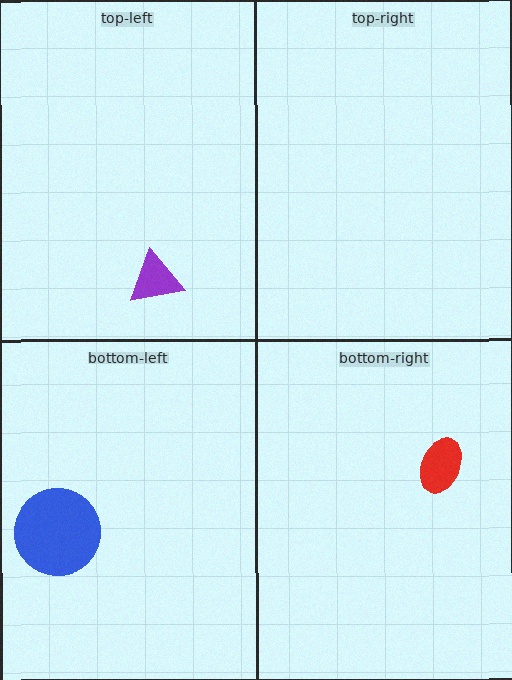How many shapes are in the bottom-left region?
1.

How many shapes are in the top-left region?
1.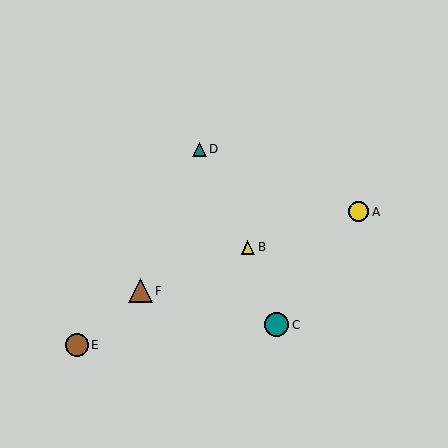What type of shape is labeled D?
Shape D is a teal triangle.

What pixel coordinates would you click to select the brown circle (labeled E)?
Click at (77, 345) to select the brown circle E.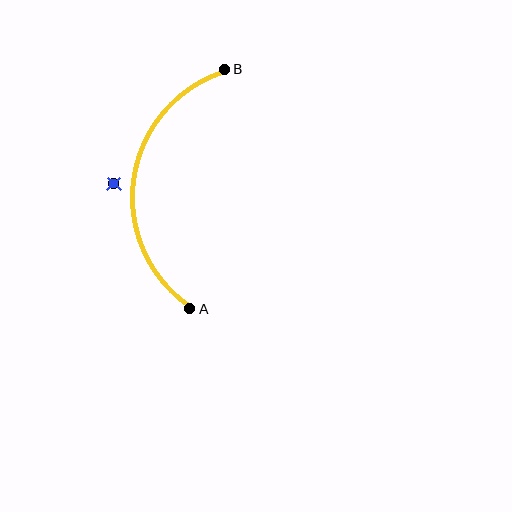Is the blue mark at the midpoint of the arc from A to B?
No — the blue mark does not lie on the arc at all. It sits slightly outside the curve.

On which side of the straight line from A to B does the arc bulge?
The arc bulges to the left of the straight line connecting A and B.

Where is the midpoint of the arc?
The arc midpoint is the point on the curve farthest from the straight line joining A and B. It sits to the left of that line.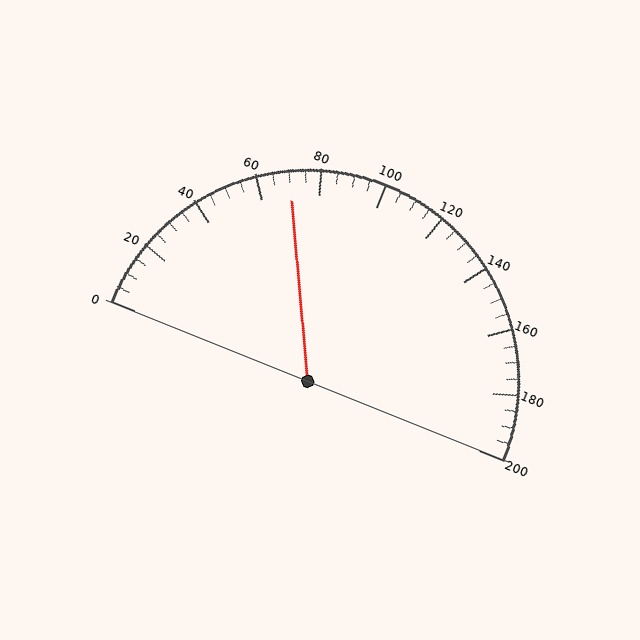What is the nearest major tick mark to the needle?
The nearest major tick mark is 80.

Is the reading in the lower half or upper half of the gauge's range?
The reading is in the lower half of the range (0 to 200).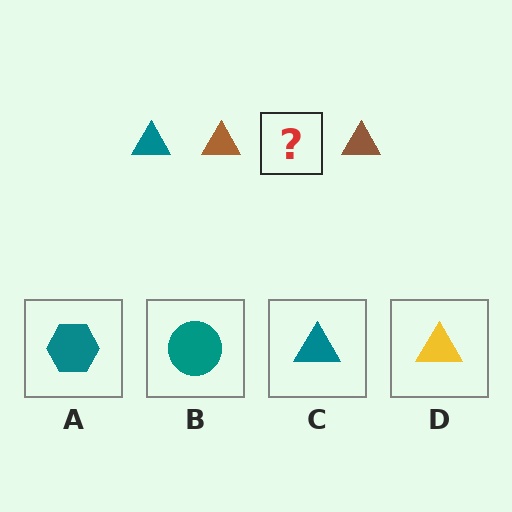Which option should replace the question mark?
Option C.